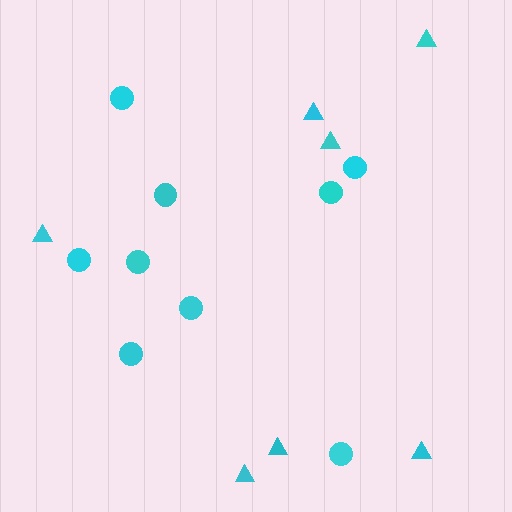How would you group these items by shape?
There are 2 groups: one group of circles (9) and one group of triangles (7).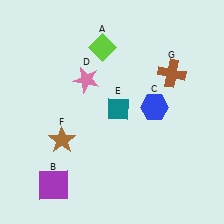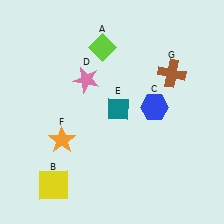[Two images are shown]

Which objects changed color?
B changed from purple to yellow. F changed from brown to orange.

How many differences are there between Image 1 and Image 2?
There are 2 differences between the two images.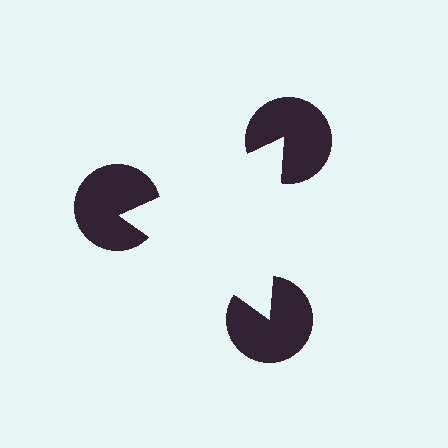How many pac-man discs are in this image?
There are 3 — one at each vertex of the illusory triangle.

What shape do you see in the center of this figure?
An illusory triangle — its edges are inferred from the aligned wedge cuts in the pac-man discs, not physically drawn.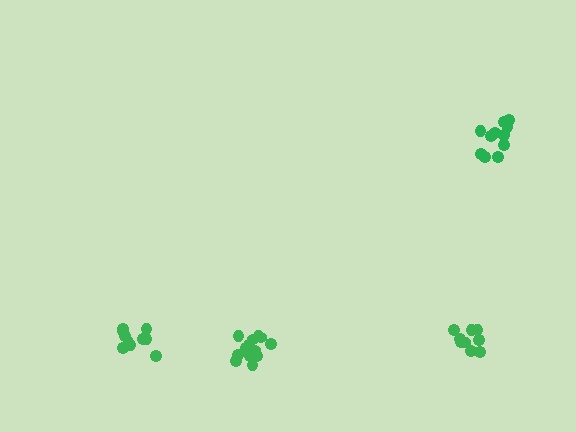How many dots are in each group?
Group 1: 11 dots, Group 2: 13 dots, Group 3: 9 dots, Group 4: 10 dots (43 total).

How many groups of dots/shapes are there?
There are 4 groups.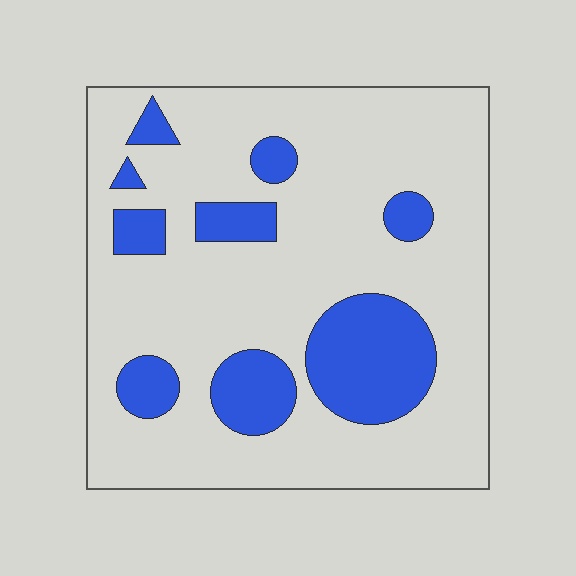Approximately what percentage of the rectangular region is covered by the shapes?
Approximately 20%.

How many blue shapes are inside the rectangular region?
9.